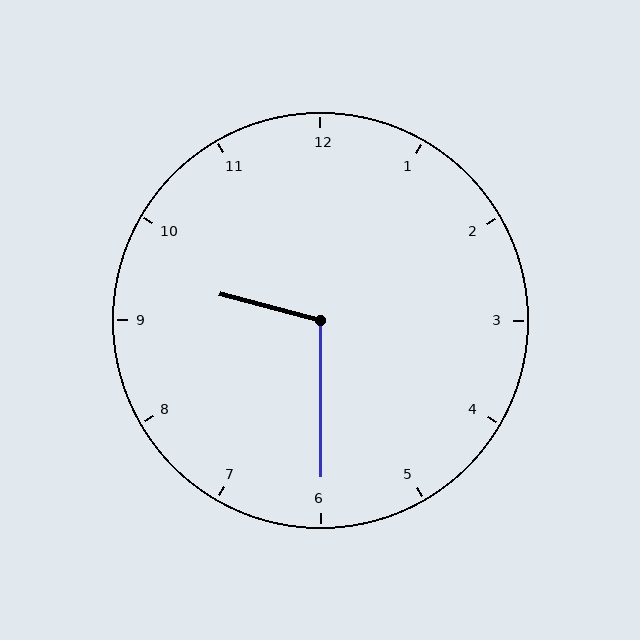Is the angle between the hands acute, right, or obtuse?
It is obtuse.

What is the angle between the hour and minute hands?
Approximately 105 degrees.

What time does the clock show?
9:30.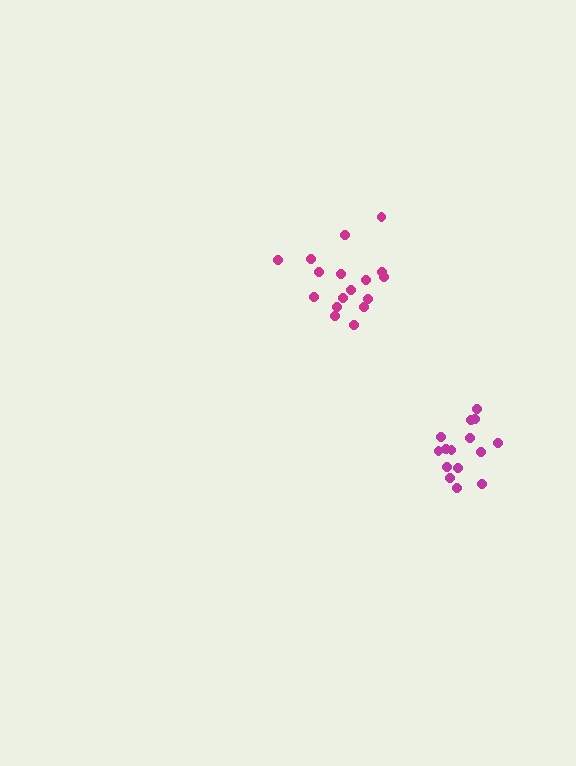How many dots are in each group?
Group 1: 15 dots, Group 2: 17 dots (32 total).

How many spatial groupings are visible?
There are 2 spatial groupings.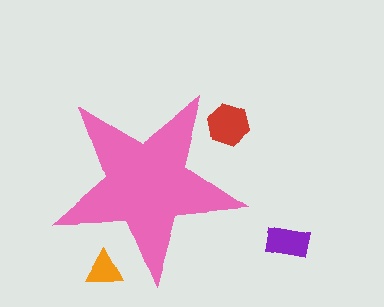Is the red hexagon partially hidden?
Yes, the red hexagon is partially hidden behind the pink star.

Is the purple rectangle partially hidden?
No, the purple rectangle is fully visible.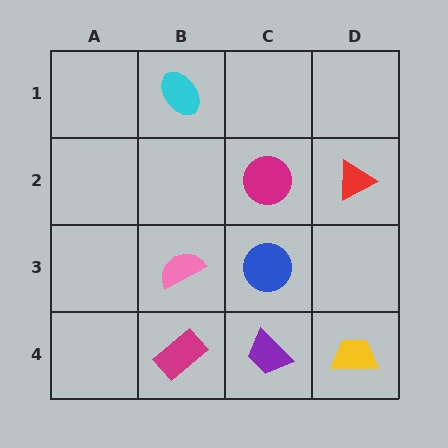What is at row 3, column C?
A blue circle.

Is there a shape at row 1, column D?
No, that cell is empty.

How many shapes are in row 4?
3 shapes.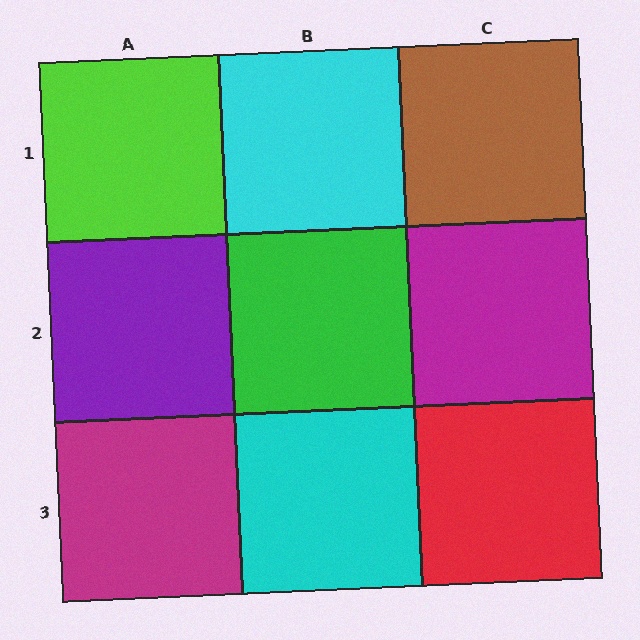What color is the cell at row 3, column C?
Red.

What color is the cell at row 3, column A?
Magenta.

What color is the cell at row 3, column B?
Cyan.